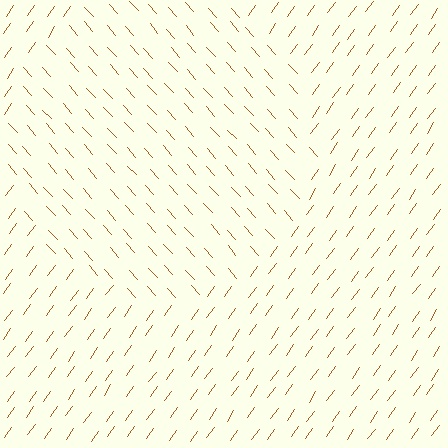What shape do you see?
I see a circle.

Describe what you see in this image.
The image is filled with small brown line segments. A circle region in the image has lines oriented differently from the surrounding lines, creating a visible texture boundary.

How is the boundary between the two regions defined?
The boundary is defined purely by a change in line orientation (approximately 78 degrees difference). All lines are the same color and thickness.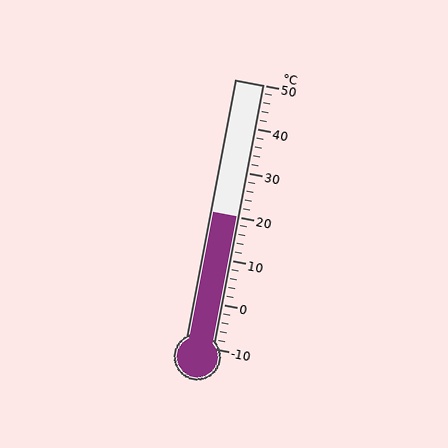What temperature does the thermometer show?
The thermometer shows approximately 20°C.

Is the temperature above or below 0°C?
The temperature is above 0°C.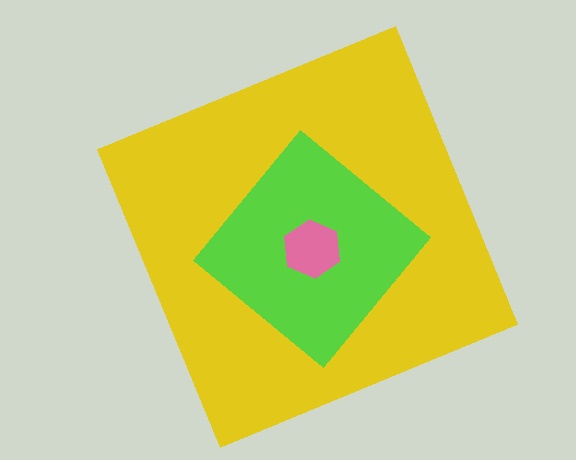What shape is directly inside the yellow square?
The lime diamond.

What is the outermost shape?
The yellow square.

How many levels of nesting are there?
3.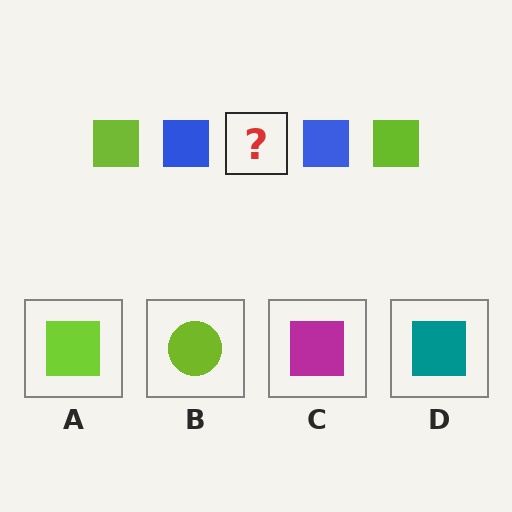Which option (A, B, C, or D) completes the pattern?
A.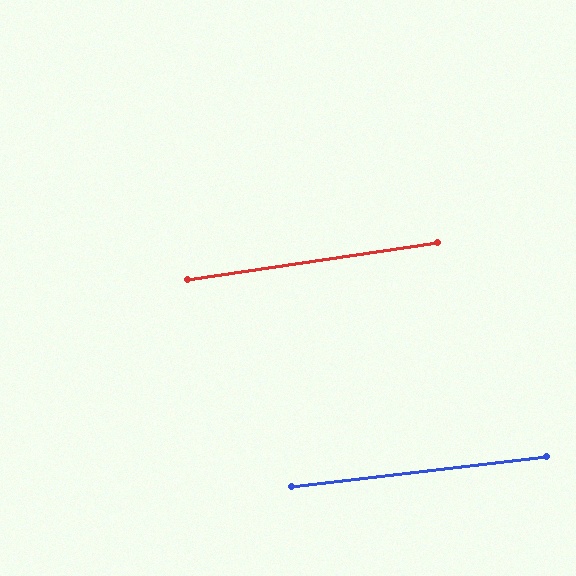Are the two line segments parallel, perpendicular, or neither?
Parallel — their directions differ by only 1.6°.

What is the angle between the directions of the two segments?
Approximately 2 degrees.